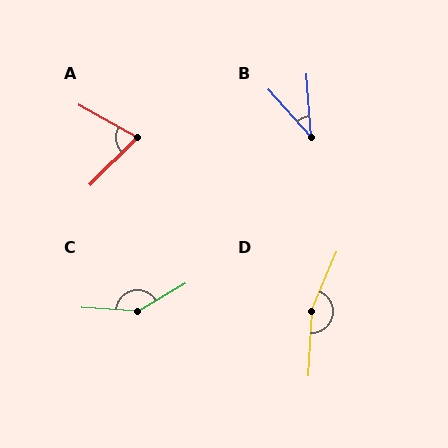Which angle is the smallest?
B, at approximately 38 degrees.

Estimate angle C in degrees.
Approximately 146 degrees.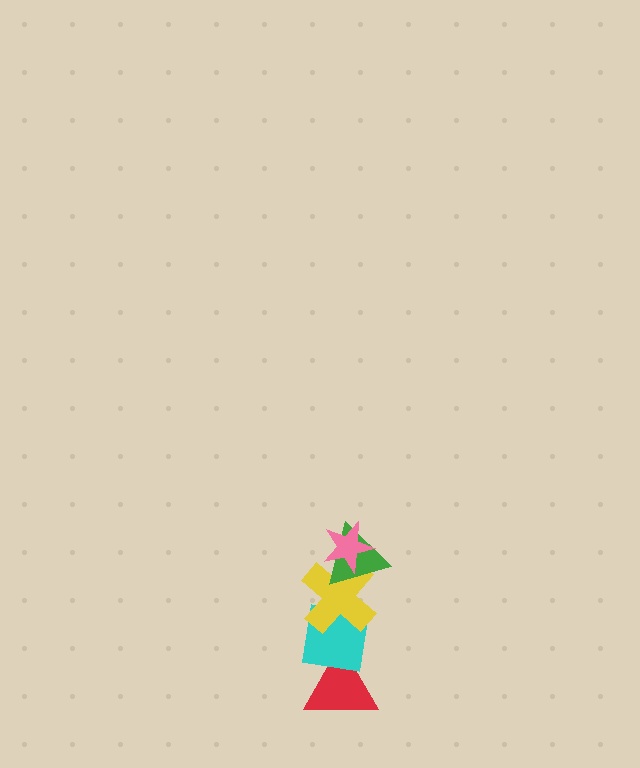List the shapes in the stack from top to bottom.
From top to bottom: the pink star, the green triangle, the yellow cross, the cyan square, the red triangle.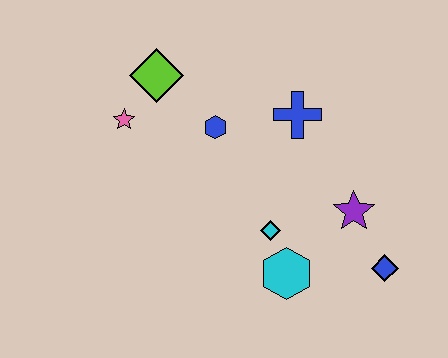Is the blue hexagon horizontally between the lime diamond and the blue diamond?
Yes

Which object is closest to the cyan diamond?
The cyan hexagon is closest to the cyan diamond.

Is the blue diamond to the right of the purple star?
Yes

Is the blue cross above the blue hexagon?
Yes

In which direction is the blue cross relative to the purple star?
The blue cross is above the purple star.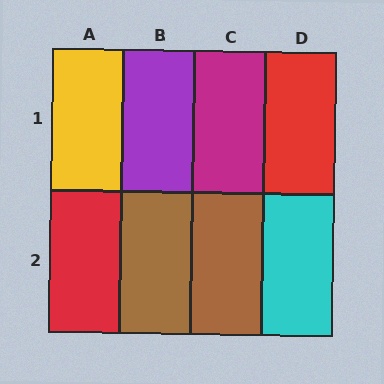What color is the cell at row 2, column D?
Cyan.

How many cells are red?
2 cells are red.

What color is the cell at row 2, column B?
Brown.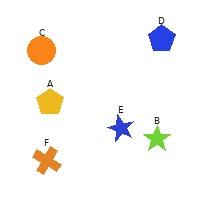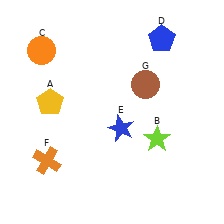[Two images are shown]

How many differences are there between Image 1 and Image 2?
There is 1 difference between the two images.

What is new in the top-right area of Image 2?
A brown circle (G) was added in the top-right area of Image 2.